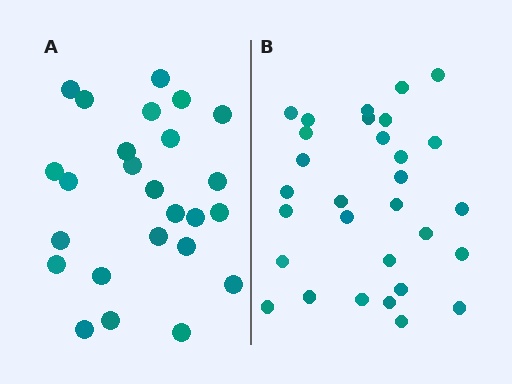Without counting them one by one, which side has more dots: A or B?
Region B (the right region) has more dots.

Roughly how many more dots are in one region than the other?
Region B has about 5 more dots than region A.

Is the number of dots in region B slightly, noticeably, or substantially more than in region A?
Region B has only slightly more — the two regions are fairly close. The ratio is roughly 1.2 to 1.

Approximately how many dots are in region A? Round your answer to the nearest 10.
About 20 dots. (The exact count is 25, which rounds to 20.)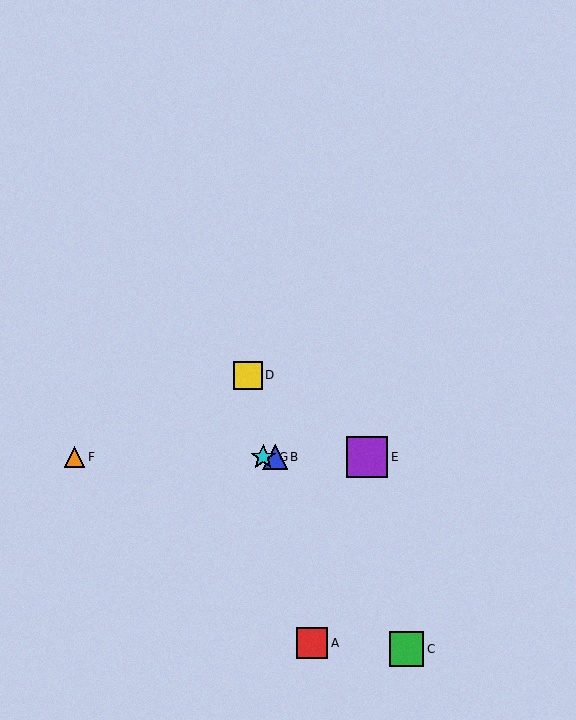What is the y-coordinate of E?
Object E is at y≈457.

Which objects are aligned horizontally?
Objects B, E, F, G are aligned horizontally.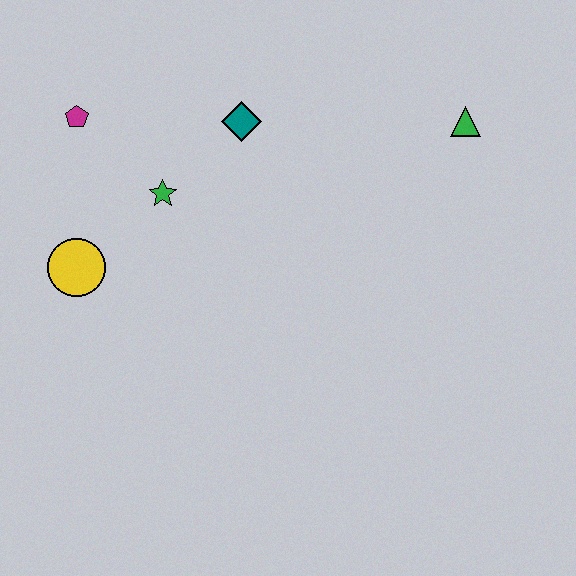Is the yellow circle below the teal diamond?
Yes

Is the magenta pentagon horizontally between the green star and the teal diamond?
No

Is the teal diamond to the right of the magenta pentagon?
Yes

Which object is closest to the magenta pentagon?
The green star is closest to the magenta pentagon.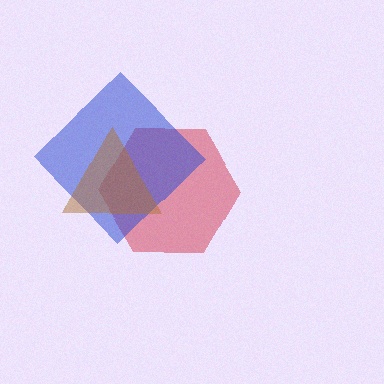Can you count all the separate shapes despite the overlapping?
Yes, there are 3 separate shapes.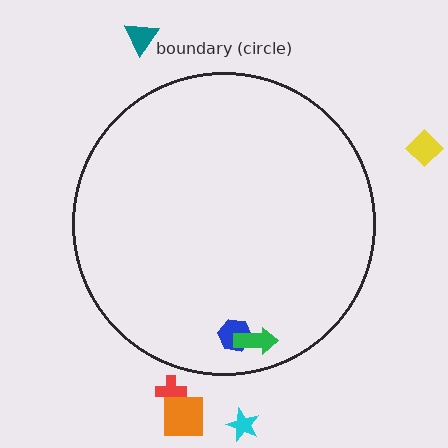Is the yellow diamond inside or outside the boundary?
Outside.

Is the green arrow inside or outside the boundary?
Inside.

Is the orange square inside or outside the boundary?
Outside.